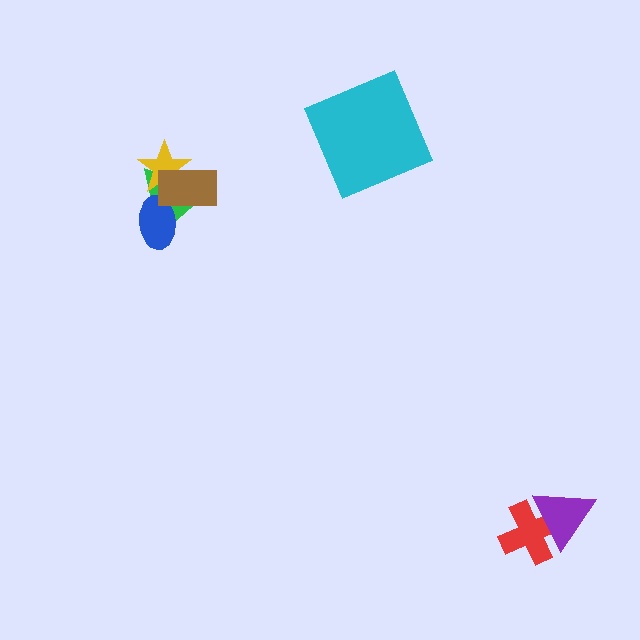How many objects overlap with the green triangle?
3 objects overlap with the green triangle.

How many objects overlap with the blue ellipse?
2 objects overlap with the blue ellipse.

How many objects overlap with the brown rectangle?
3 objects overlap with the brown rectangle.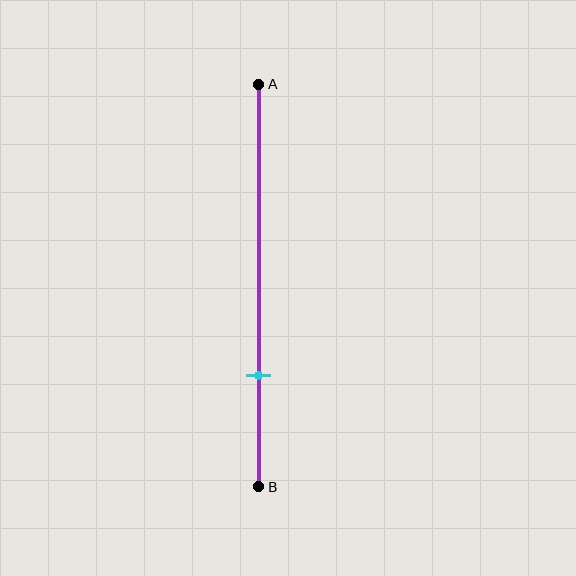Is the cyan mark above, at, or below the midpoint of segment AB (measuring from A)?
The cyan mark is below the midpoint of segment AB.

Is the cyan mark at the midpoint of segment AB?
No, the mark is at about 70% from A, not at the 50% midpoint.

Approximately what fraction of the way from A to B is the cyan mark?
The cyan mark is approximately 70% of the way from A to B.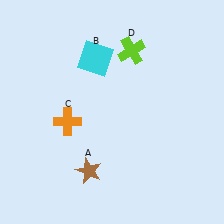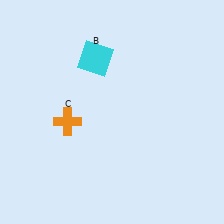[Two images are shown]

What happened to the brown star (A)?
The brown star (A) was removed in Image 2. It was in the bottom-left area of Image 1.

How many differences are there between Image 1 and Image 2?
There are 2 differences between the two images.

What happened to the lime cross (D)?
The lime cross (D) was removed in Image 2. It was in the top-right area of Image 1.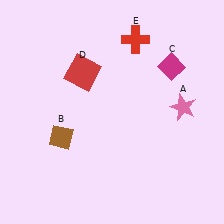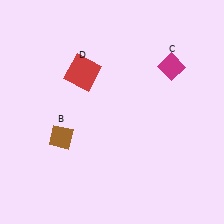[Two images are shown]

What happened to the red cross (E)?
The red cross (E) was removed in Image 2. It was in the top-right area of Image 1.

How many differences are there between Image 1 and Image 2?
There are 2 differences between the two images.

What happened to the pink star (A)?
The pink star (A) was removed in Image 2. It was in the top-right area of Image 1.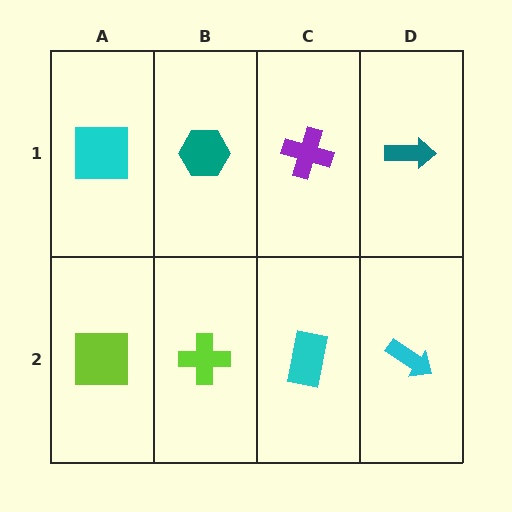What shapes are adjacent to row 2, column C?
A purple cross (row 1, column C), a lime cross (row 2, column B), a cyan arrow (row 2, column D).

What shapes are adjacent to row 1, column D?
A cyan arrow (row 2, column D), a purple cross (row 1, column C).